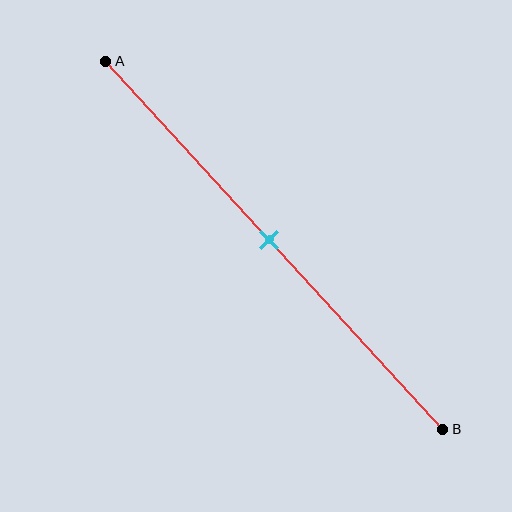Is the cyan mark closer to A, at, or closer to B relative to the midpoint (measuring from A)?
The cyan mark is approximately at the midpoint of segment AB.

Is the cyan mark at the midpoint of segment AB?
Yes, the mark is approximately at the midpoint.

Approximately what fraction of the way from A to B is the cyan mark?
The cyan mark is approximately 50% of the way from A to B.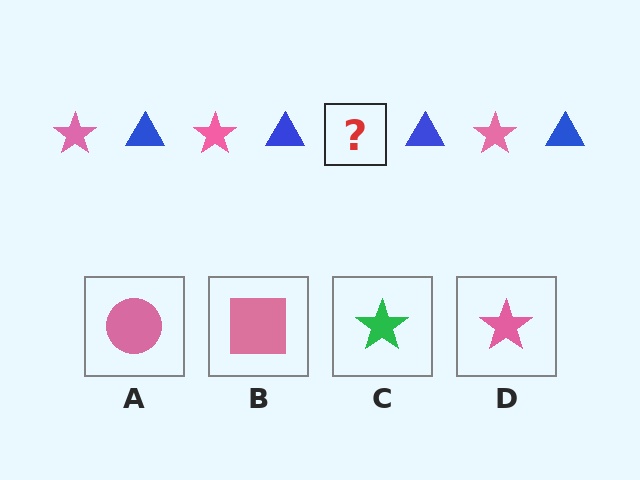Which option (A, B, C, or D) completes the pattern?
D.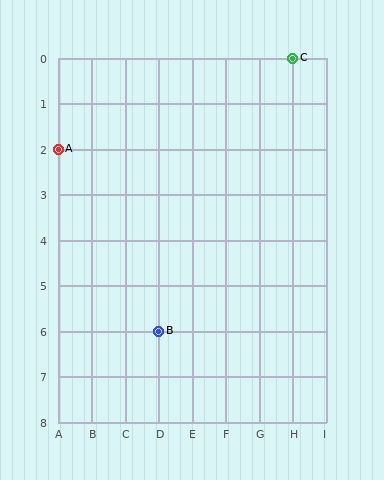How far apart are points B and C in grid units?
Points B and C are 4 columns and 6 rows apart (about 7.2 grid units diagonally).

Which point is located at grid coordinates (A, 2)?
Point A is at (A, 2).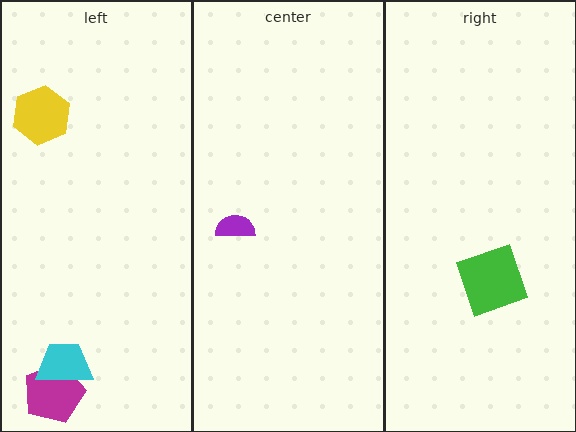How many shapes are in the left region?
3.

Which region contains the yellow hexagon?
The left region.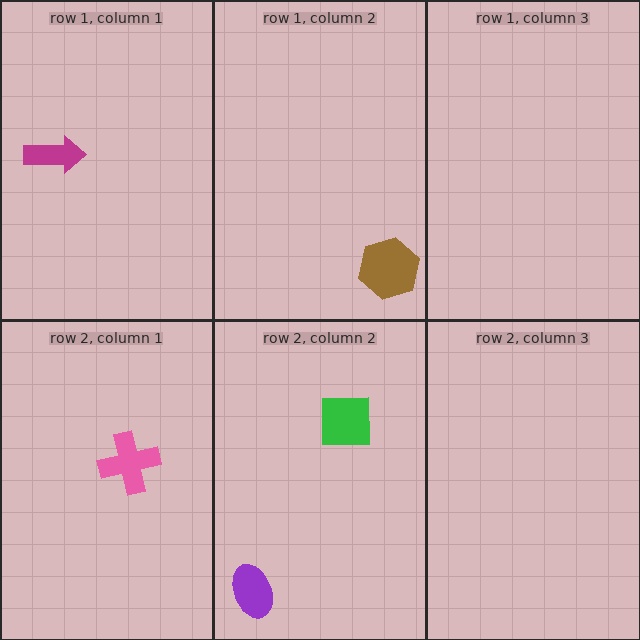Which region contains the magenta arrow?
The row 1, column 1 region.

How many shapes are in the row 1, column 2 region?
1.